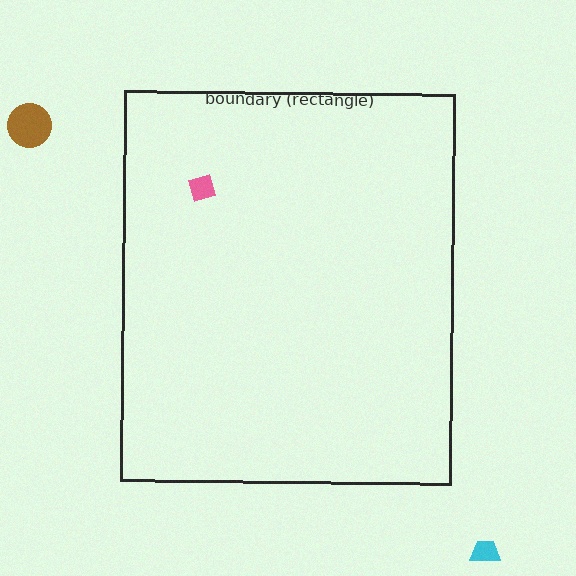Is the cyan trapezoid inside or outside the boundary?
Outside.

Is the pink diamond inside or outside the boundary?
Inside.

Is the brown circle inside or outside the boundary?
Outside.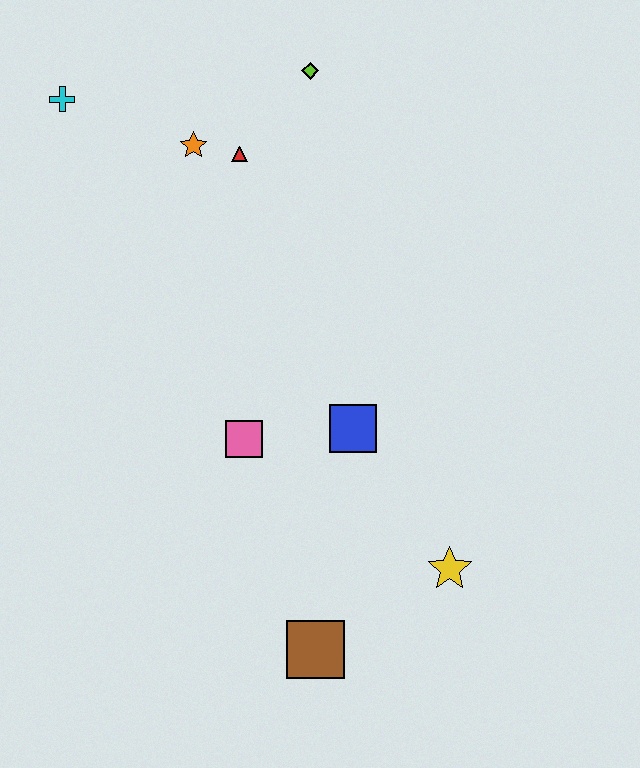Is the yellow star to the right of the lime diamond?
Yes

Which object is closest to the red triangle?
The orange star is closest to the red triangle.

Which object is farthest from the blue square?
The cyan cross is farthest from the blue square.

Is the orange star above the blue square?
Yes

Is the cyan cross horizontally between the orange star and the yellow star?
No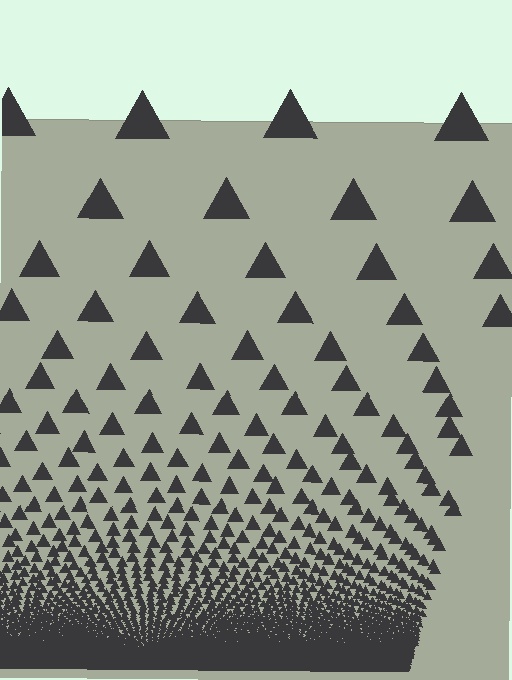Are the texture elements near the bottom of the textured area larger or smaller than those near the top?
Smaller. The gradient is inverted — elements near the bottom are smaller and denser.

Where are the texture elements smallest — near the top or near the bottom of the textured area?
Near the bottom.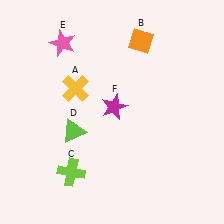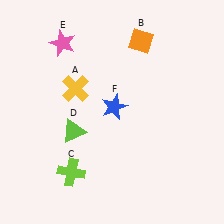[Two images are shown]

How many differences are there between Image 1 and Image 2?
There is 1 difference between the two images.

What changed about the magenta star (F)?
In Image 1, F is magenta. In Image 2, it changed to blue.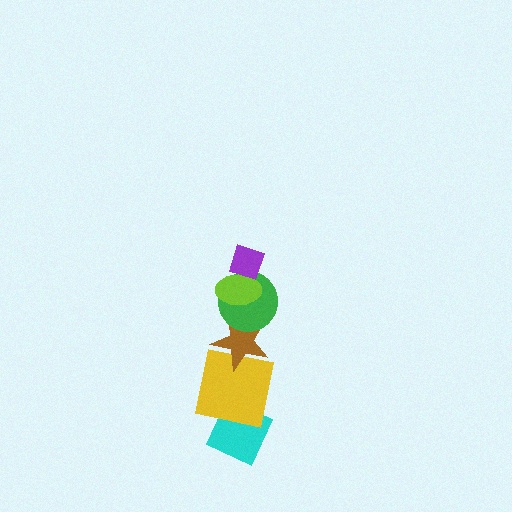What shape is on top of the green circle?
The lime ellipse is on top of the green circle.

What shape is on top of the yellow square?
The brown star is on top of the yellow square.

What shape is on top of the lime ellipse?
The purple diamond is on top of the lime ellipse.